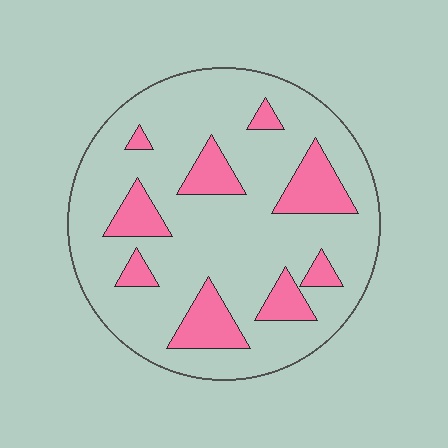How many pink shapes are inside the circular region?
9.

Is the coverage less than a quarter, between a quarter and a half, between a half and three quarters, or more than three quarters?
Less than a quarter.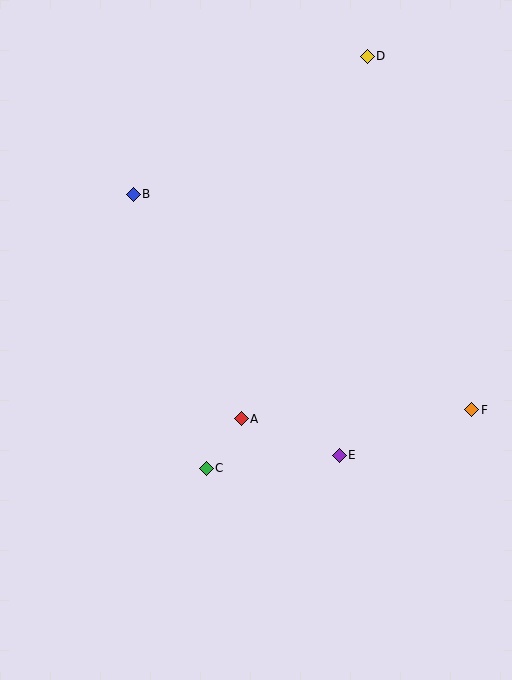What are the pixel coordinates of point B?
Point B is at (133, 194).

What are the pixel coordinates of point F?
Point F is at (472, 410).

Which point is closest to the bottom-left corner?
Point C is closest to the bottom-left corner.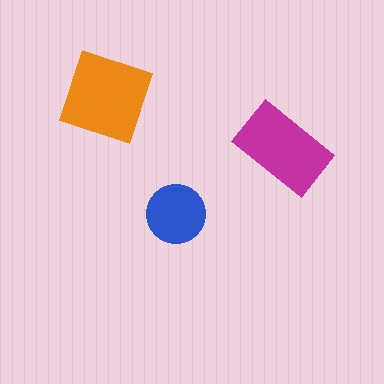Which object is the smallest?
The blue circle.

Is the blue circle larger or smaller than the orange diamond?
Smaller.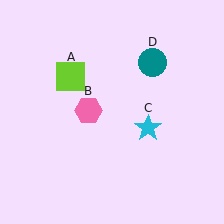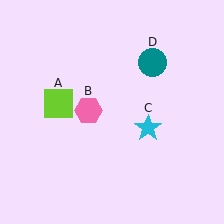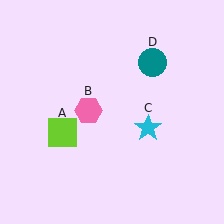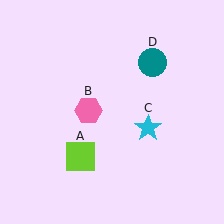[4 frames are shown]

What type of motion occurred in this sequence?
The lime square (object A) rotated counterclockwise around the center of the scene.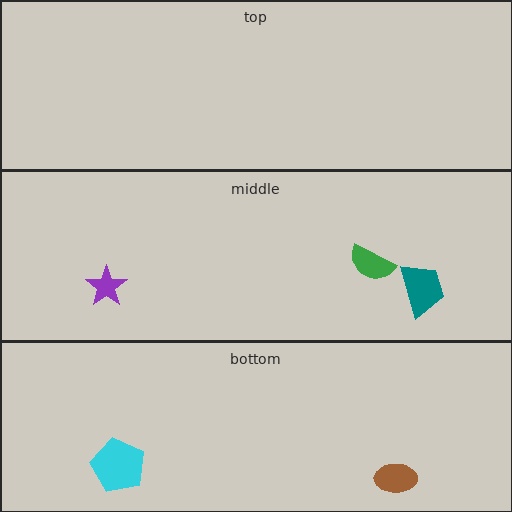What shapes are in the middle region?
The green semicircle, the purple star, the teal trapezoid.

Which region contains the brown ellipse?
The bottom region.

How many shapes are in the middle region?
3.